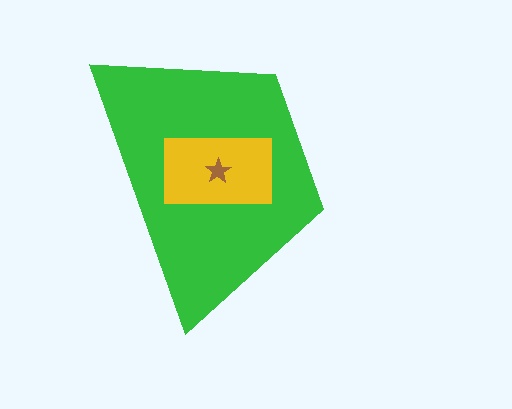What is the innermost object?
The brown star.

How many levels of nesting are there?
3.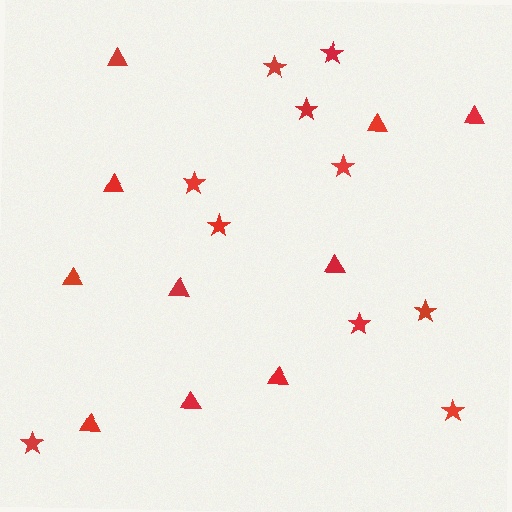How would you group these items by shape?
There are 2 groups: one group of stars (10) and one group of triangles (10).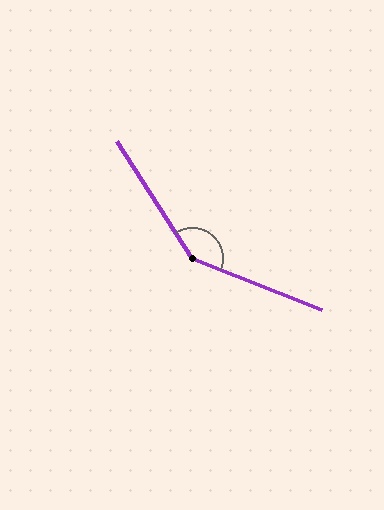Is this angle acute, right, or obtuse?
It is obtuse.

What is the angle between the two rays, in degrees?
Approximately 144 degrees.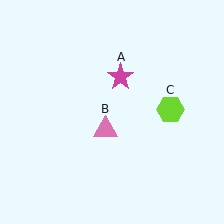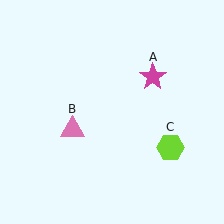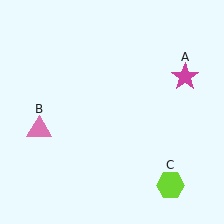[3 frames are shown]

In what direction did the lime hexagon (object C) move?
The lime hexagon (object C) moved down.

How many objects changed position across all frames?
3 objects changed position: magenta star (object A), pink triangle (object B), lime hexagon (object C).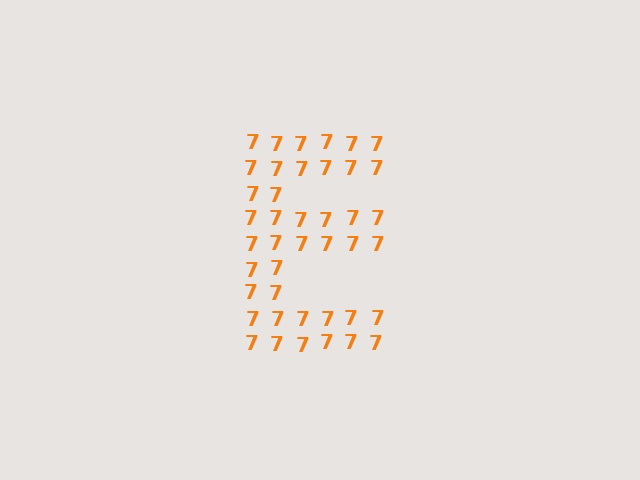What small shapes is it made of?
It is made of small digit 7's.